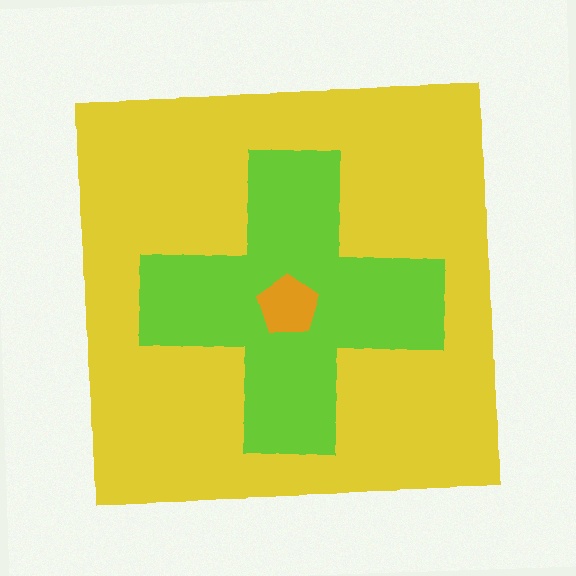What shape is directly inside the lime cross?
The orange pentagon.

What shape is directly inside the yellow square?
The lime cross.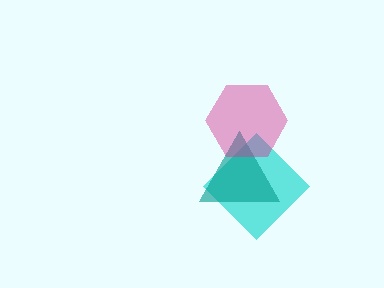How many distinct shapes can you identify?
There are 3 distinct shapes: a cyan diamond, a teal triangle, a magenta hexagon.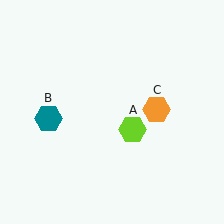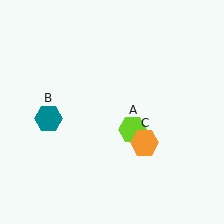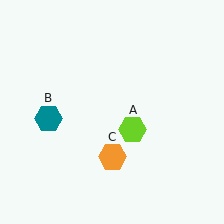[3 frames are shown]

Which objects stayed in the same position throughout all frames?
Lime hexagon (object A) and teal hexagon (object B) remained stationary.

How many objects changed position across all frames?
1 object changed position: orange hexagon (object C).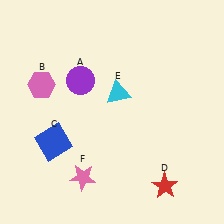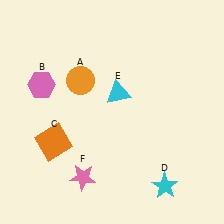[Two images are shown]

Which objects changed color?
A changed from purple to orange. C changed from blue to orange. D changed from red to cyan.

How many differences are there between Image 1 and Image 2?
There are 3 differences between the two images.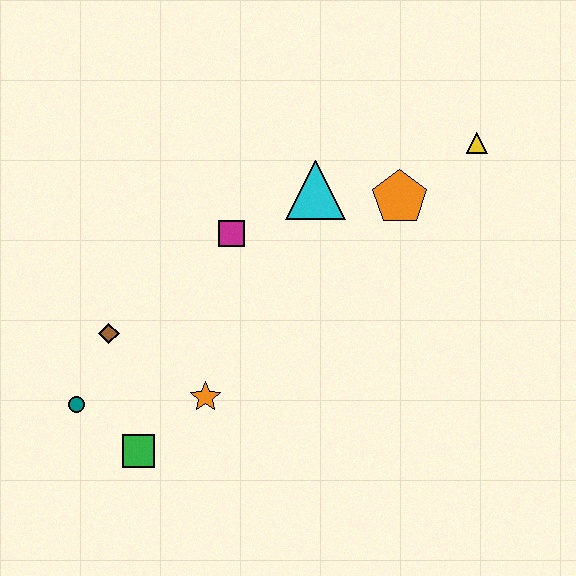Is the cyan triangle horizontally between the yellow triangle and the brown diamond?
Yes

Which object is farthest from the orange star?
The yellow triangle is farthest from the orange star.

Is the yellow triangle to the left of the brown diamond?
No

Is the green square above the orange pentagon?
No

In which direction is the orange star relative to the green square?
The orange star is to the right of the green square.